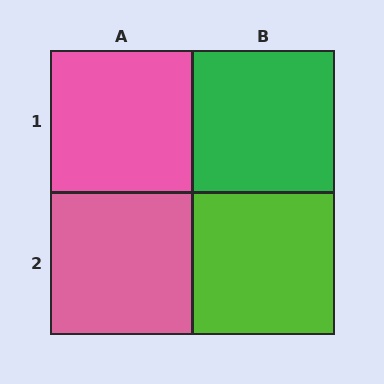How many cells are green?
1 cell is green.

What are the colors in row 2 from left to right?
Pink, lime.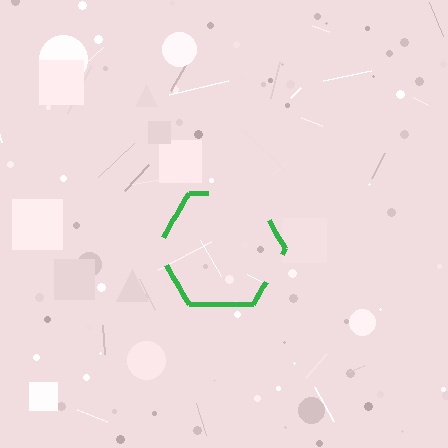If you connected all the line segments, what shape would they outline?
They would outline a hexagon.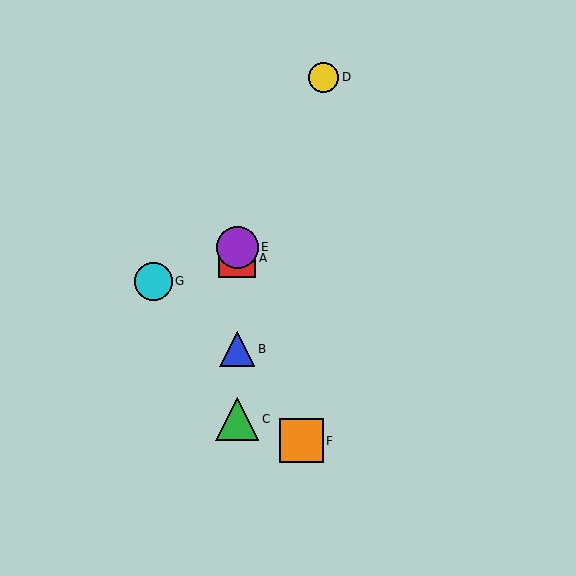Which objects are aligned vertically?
Objects A, B, C, E are aligned vertically.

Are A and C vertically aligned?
Yes, both are at x≈237.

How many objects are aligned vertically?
4 objects (A, B, C, E) are aligned vertically.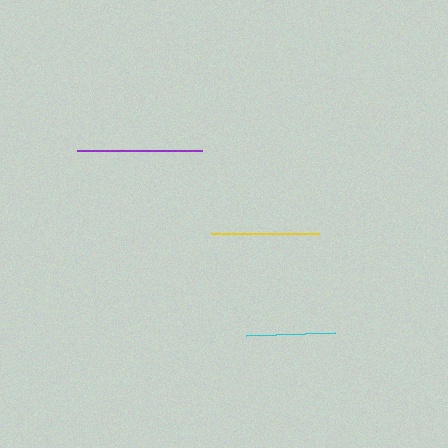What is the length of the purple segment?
The purple segment is approximately 125 pixels long.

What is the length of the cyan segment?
The cyan segment is approximately 89 pixels long.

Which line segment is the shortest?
The cyan line is the shortest at approximately 89 pixels.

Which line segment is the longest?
The purple line is the longest at approximately 125 pixels.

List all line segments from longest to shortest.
From longest to shortest: purple, yellow, cyan.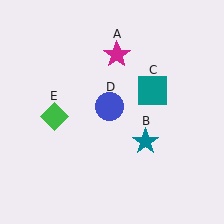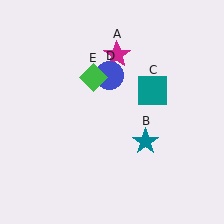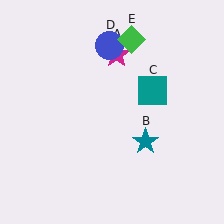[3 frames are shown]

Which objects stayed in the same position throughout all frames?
Magenta star (object A) and teal star (object B) and teal square (object C) remained stationary.